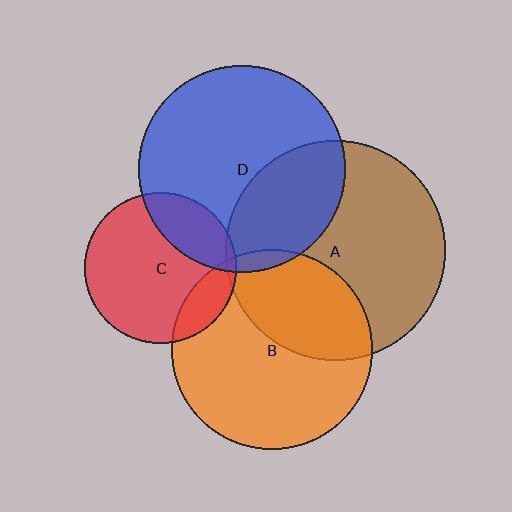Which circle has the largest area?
Circle A (brown).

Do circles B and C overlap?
Yes.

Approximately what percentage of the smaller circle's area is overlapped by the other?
Approximately 15%.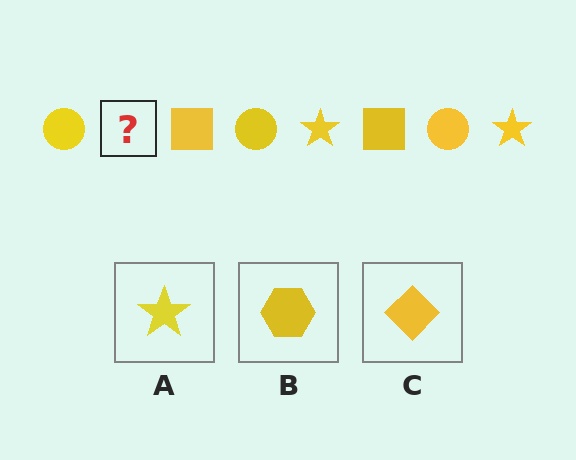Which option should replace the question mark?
Option A.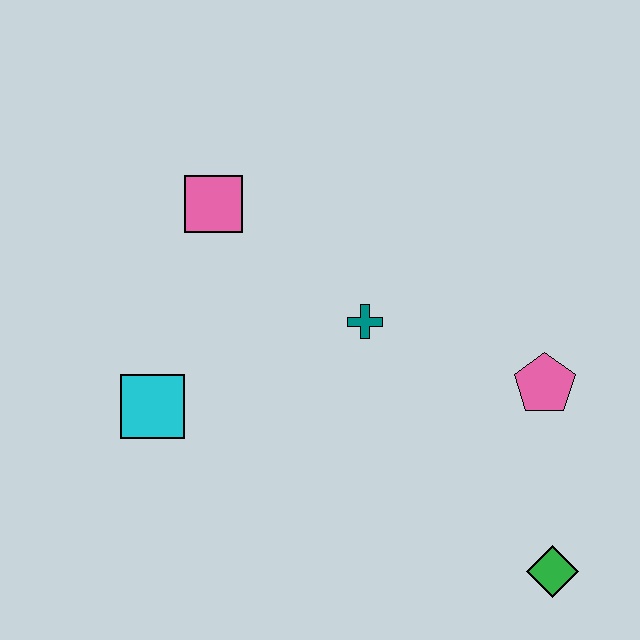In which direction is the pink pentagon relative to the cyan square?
The pink pentagon is to the right of the cyan square.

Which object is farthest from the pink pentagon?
The cyan square is farthest from the pink pentagon.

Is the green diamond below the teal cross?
Yes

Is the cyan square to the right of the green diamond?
No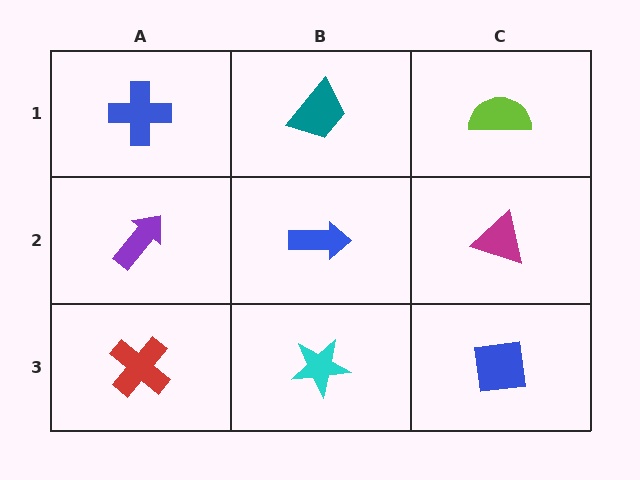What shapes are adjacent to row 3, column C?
A magenta triangle (row 2, column C), a cyan star (row 3, column B).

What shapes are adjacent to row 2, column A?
A blue cross (row 1, column A), a red cross (row 3, column A), a blue arrow (row 2, column B).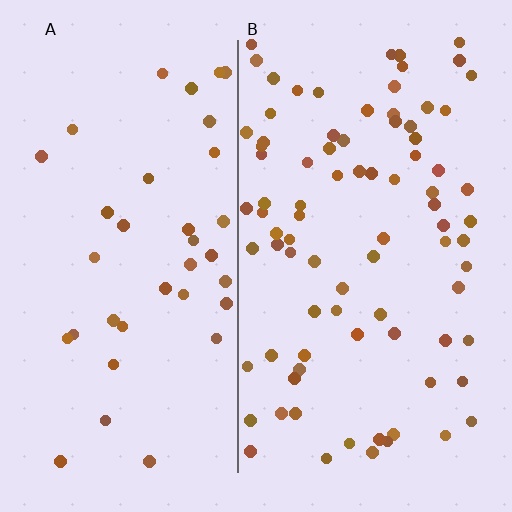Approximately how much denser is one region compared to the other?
Approximately 2.3× — region B over region A.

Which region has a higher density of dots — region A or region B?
B (the right).